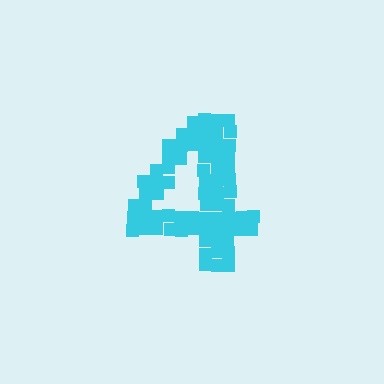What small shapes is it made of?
It is made of small squares.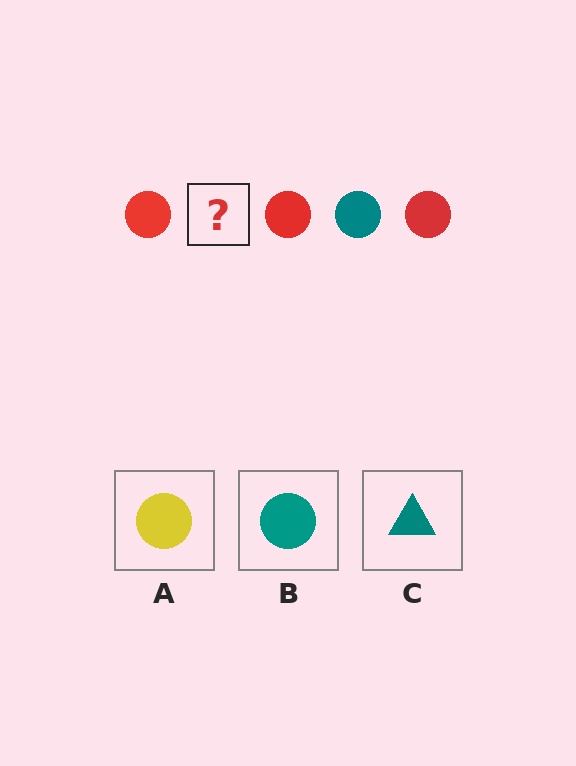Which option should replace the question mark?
Option B.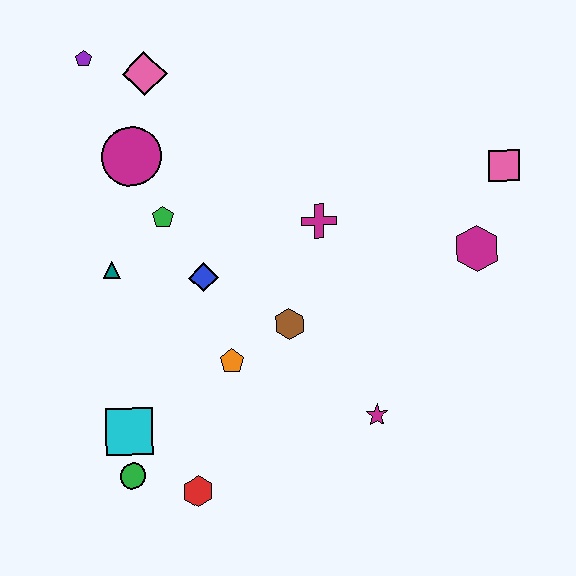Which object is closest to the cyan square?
The green circle is closest to the cyan square.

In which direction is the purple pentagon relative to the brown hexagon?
The purple pentagon is above the brown hexagon.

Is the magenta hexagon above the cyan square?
Yes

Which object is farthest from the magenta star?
The purple pentagon is farthest from the magenta star.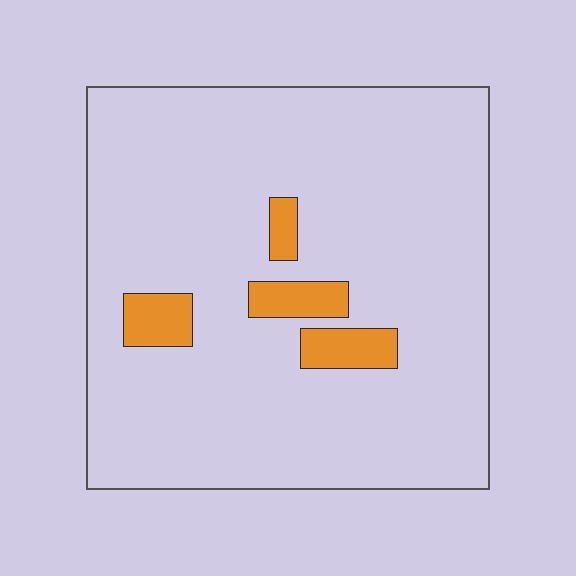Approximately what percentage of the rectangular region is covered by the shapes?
Approximately 10%.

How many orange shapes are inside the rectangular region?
4.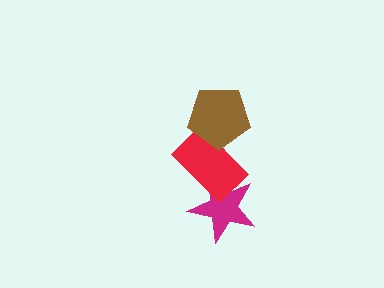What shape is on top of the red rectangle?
The brown pentagon is on top of the red rectangle.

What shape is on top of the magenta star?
The red rectangle is on top of the magenta star.